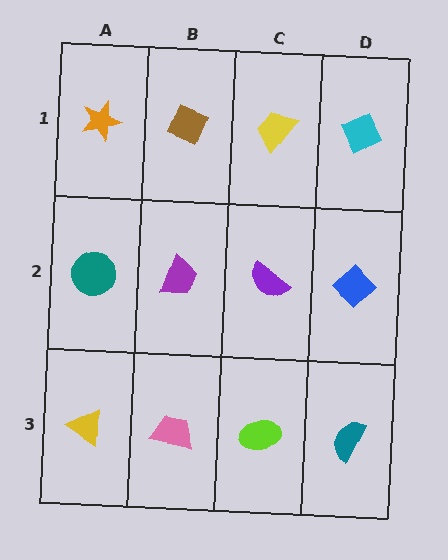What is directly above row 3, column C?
A purple semicircle.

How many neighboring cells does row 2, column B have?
4.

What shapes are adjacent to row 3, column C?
A purple semicircle (row 2, column C), a pink trapezoid (row 3, column B), a teal semicircle (row 3, column D).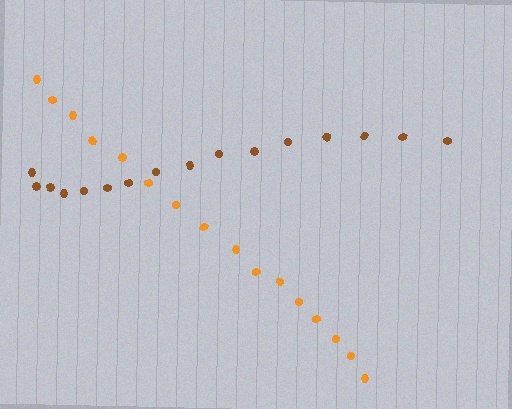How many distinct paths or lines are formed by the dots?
There are 2 distinct paths.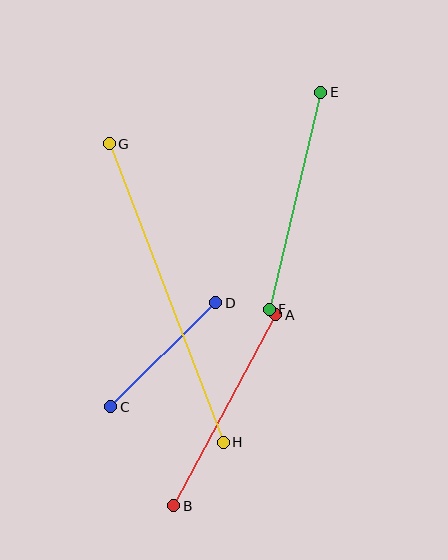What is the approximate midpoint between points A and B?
The midpoint is at approximately (225, 410) pixels.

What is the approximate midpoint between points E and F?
The midpoint is at approximately (295, 201) pixels.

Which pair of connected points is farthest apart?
Points G and H are farthest apart.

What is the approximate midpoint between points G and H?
The midpoint is at approximately (166, 293) pixels.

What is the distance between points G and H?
The distance is approximately 320 pixels.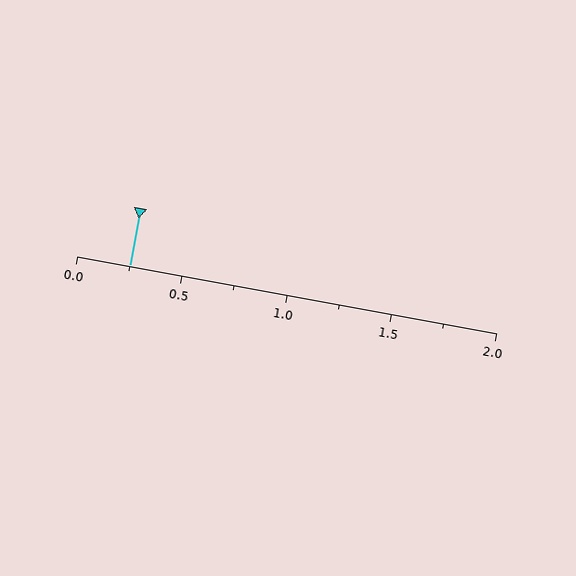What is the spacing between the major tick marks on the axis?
The major ticks are spaced 0.5 apart.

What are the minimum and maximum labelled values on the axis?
The axis runs from 0.0 to 2.0.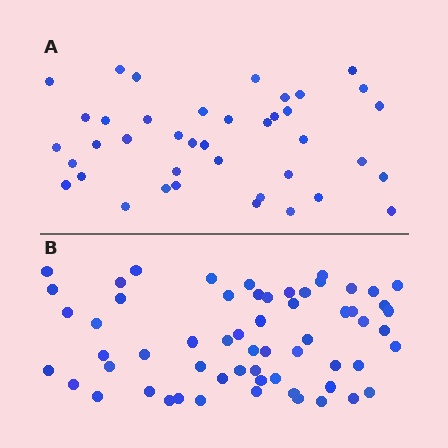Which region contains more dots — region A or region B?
Region B (the bottom region) has more dots.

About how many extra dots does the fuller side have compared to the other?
Region B has approximately 20 more dots than region A.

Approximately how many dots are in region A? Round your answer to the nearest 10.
About 40 dots.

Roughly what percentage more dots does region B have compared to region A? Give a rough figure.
About 50% more.